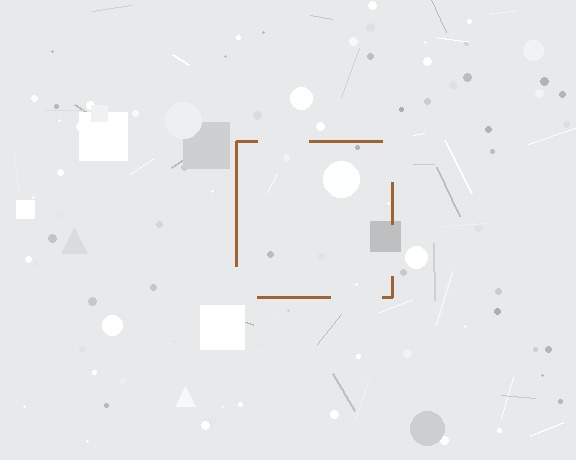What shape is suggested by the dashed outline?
The dashed outline suggests a square.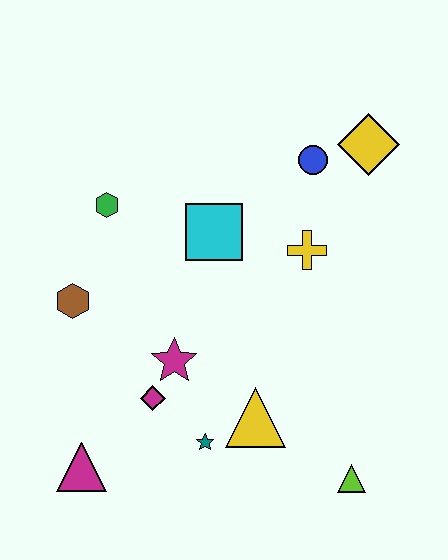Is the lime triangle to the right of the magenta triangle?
Yes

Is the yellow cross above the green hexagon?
No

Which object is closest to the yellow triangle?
The teal star is closest to the yellow triangle.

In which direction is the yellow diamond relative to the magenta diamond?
The yellow diamond is above the magenta diamond.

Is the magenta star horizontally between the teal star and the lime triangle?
No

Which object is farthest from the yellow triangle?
The yellow diamond is farthest from the yellow triangle.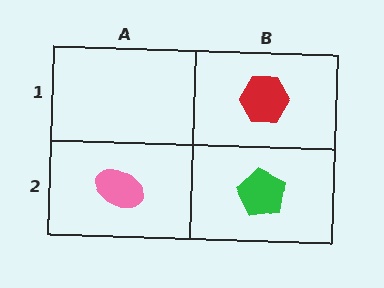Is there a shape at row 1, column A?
No, that cell is empty.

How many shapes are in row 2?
2 shapes.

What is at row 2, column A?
A pink ellipse.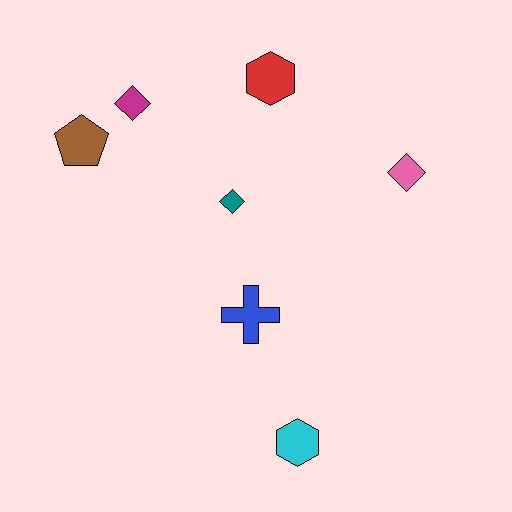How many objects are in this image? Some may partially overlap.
There are 7 objects.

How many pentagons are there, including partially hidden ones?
There is 1 pentagon.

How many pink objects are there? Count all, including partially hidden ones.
There is 1 pink object.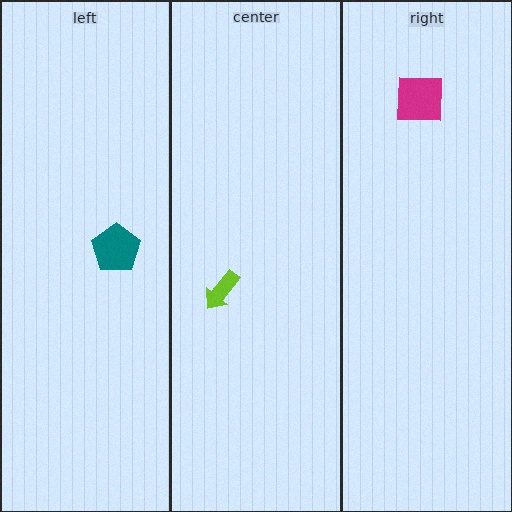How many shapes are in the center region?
1.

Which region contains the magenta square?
The right region.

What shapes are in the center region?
The lime arrow.